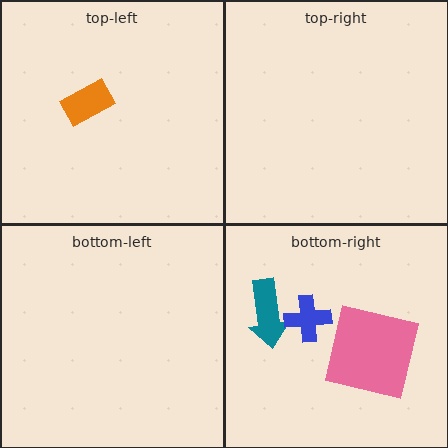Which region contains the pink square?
The bottom-right region.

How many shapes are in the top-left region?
1.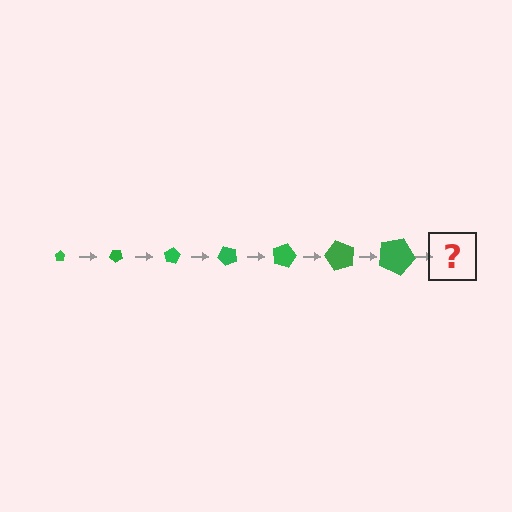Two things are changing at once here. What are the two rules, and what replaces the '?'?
The two rules are that the pentagon grows larger each step and it rotates 40 degrees each step. The '?' should be a pentagon, larger than the previous one and rotated 280 degrees from the start.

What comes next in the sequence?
The next element should be a pentagon, larger than the previous one and rotated 280 degrees from the start.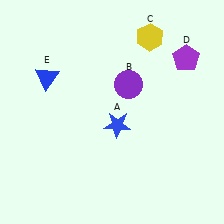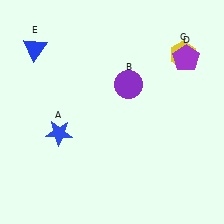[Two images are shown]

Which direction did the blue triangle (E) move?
The blue triangle (E) moved up.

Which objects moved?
The objects that moved are: the blue star (A), the yellow hexagon (C), the blue triangle (E).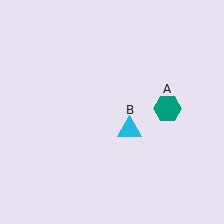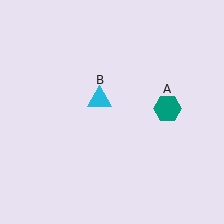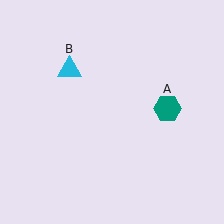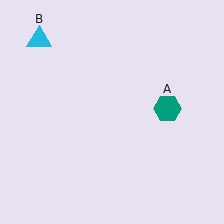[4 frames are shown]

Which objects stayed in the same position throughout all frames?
Teal hexagon (object A) remained stationary.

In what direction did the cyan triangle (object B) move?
The cyan triangle (object B) moved up and to the left.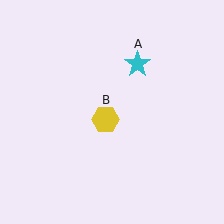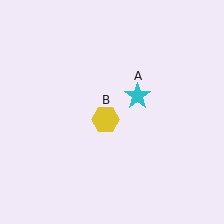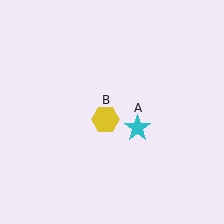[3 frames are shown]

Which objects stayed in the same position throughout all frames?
Yellow hexagon (object B) remained stationary.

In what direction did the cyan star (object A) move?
The cyan star (object A) moved down.